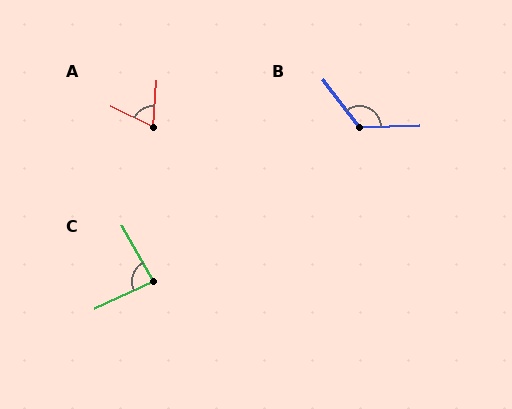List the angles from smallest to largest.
A (69°), C (86°), B (125°).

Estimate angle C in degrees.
Approximately 86 degrees.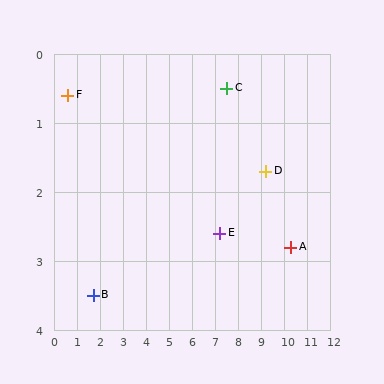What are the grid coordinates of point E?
Point E is at approximately (7.2, 2.6).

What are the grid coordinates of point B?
Point B is at approximately (1.7, 3.5).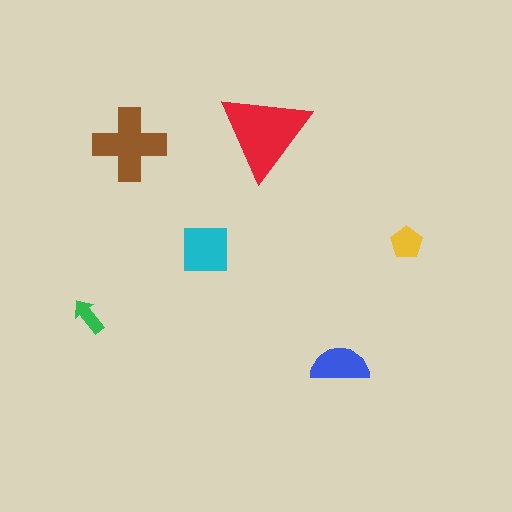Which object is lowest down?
The blue semicircle is bottommost.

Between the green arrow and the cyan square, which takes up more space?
The cyan square.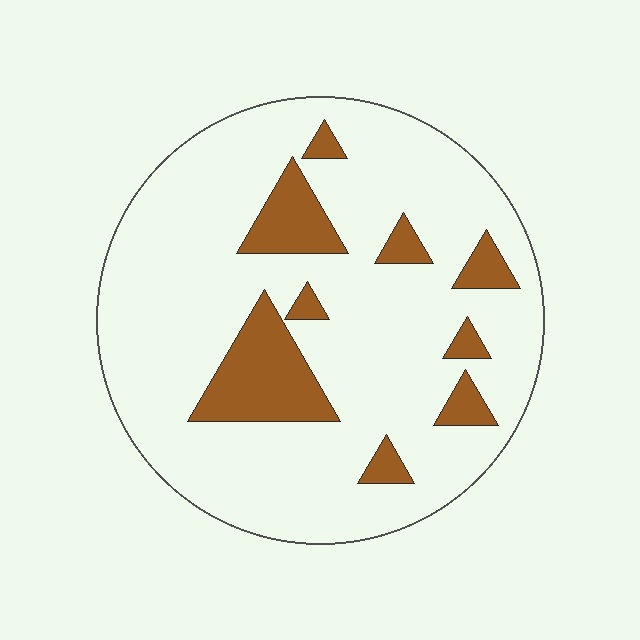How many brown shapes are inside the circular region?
9.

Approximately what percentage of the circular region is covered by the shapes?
Approximately 15%.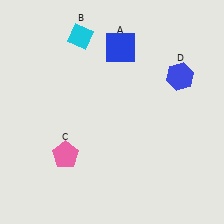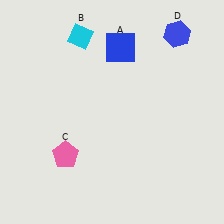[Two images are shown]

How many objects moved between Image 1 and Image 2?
1 object moved between the two images.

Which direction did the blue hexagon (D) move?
The blue hexagon (D) moved up.